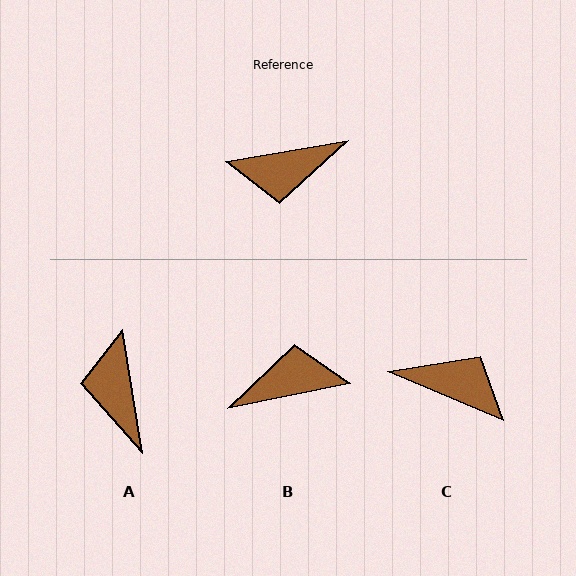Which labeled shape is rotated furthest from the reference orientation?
B, about 178 degrees away.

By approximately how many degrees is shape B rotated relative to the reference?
Approximately 178 degrees clockwise.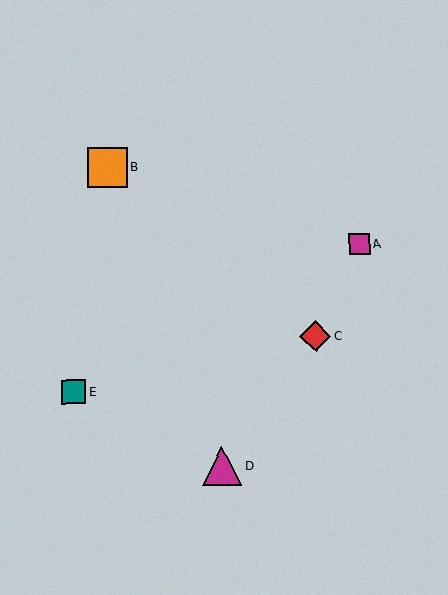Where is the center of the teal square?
The center of the teal square is at (74, 392).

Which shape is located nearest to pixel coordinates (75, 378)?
The teal square (labeled E) at (74, 392) is nearest to that location.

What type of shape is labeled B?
Shape B is an orange square.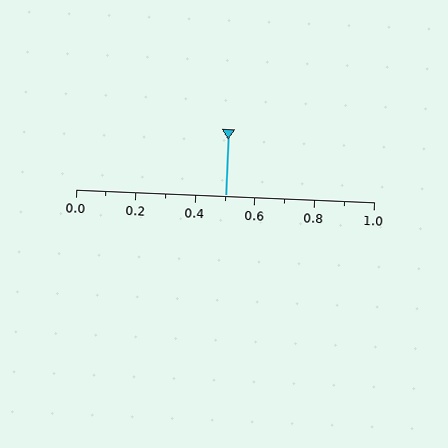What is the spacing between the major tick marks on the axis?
The major ticks are spaced 0.2 apart.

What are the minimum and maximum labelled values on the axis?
The axis runs from 0.0 to 1.0.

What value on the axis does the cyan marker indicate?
The marker indicates approximately 0.5.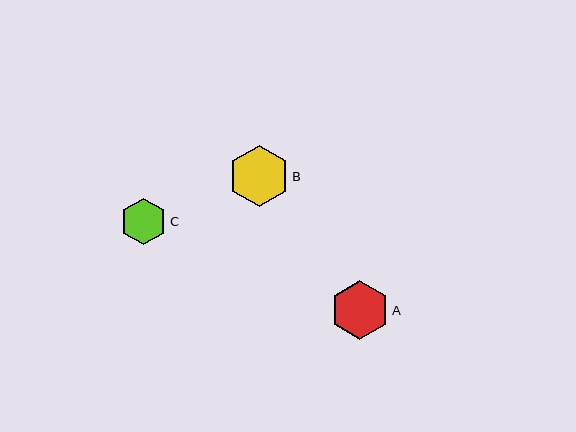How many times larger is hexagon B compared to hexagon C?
Hexagon B is approximately 1.3 times the size of hexagon C.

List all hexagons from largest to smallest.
From largest to smallest: B, A, C.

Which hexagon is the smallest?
Hexagon C is the smallest with a size of approximately 46 pixels.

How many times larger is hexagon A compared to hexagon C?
Hexagon A is approximately 1.3 times the size of hexagon C.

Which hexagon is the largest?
Hexagon B is the largest with a size of approximately 61 pixels.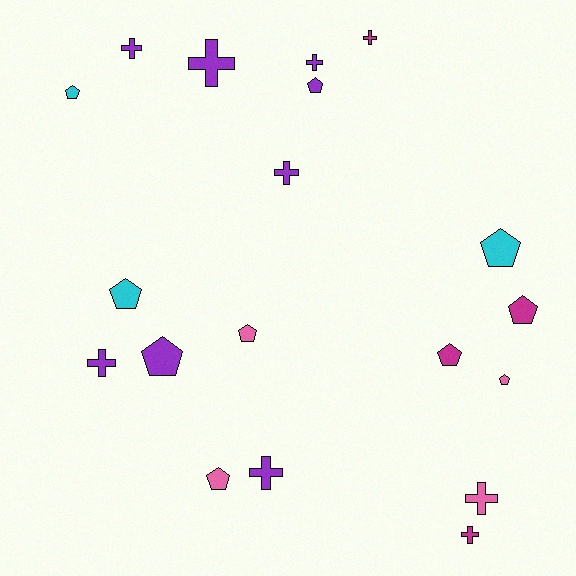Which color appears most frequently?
Purple, with 8 objects.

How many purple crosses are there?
There are 6 purple crosses.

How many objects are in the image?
There are 19 objects.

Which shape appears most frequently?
Pentagon, with 10 objects.